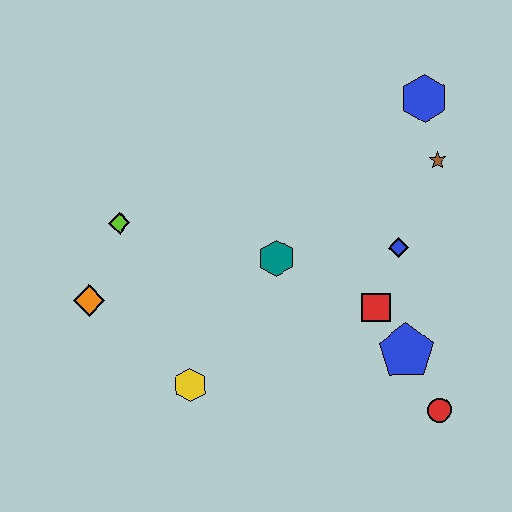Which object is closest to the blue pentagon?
The red square is closest to the blue pentagon.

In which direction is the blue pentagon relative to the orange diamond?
The blue pentagon is to the right of the orange diamond.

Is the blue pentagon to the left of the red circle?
Yes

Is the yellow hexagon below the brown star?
Yes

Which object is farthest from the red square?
The orange diamond is farthest from the red square.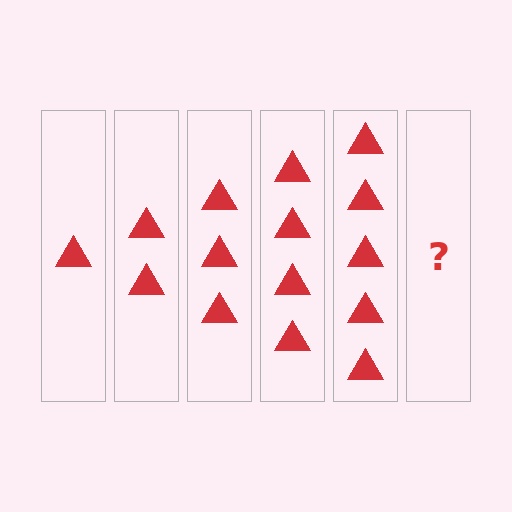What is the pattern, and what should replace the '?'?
The pattern is that each step adds one more triangle. The '?' should be 6 triangles.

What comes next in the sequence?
The next element should be 6 triangles.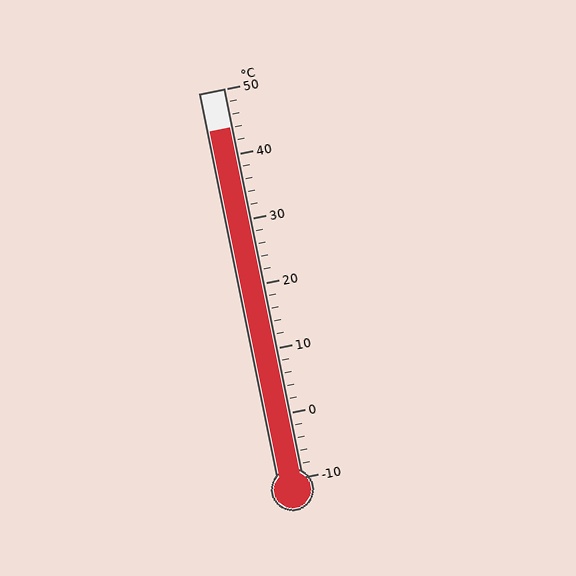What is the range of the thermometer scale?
The thermometer scale ranges from -10°C to 50°C.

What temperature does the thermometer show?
The thermometer shows approximately 44°C.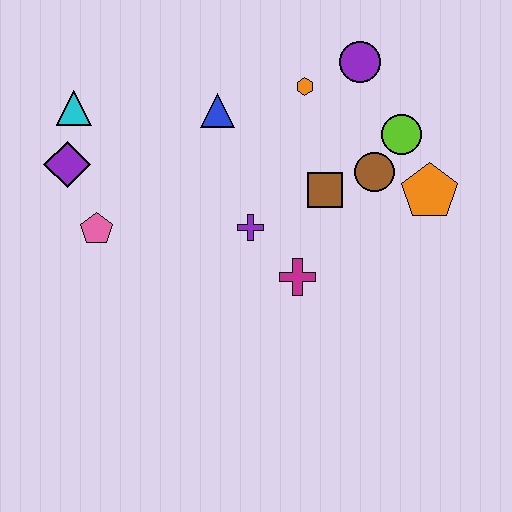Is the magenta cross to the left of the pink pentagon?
No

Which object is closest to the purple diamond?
The cyan triangle is closest to the purple diamond.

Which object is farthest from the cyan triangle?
The orange pentagon is farthest from the cyan triangle.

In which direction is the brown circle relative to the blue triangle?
The brown circle is to the right of the blue triangle.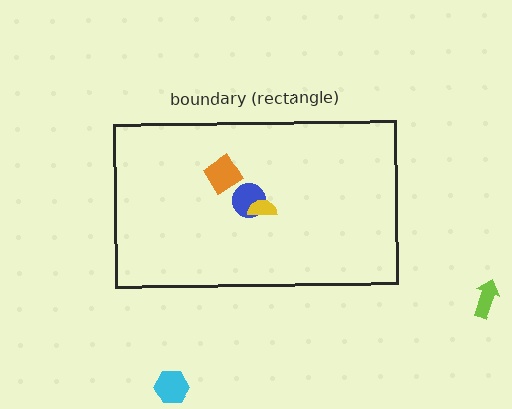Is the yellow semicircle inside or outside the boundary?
Inside.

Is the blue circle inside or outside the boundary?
Inside.